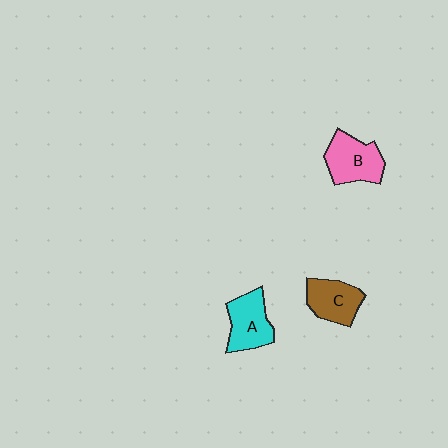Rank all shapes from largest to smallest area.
From largest to smallest: B (pink), A (cyan), C (brown).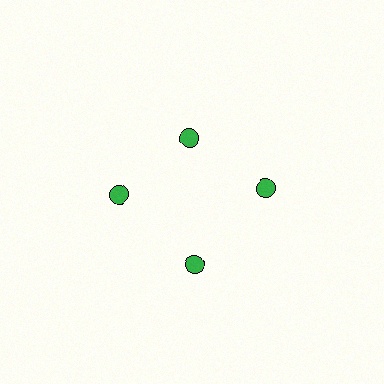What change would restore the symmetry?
The symmetry would be restored by moving it outward, back onto the ring so that all 4 circles sit at equal angles and equal distance from the center.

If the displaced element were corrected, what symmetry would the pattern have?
It would have 4-fold rotational symmetry — the pattern would map onto itself every 90 degrees.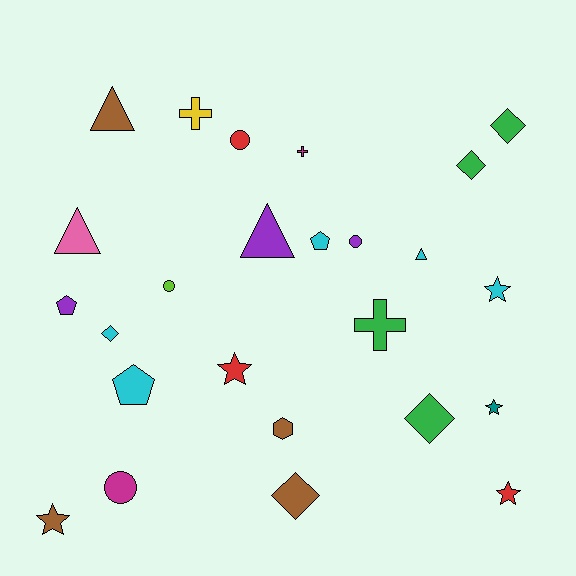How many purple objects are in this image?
There are 3 purple objects.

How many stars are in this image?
There are 5 stars.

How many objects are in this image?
There are 25 objects.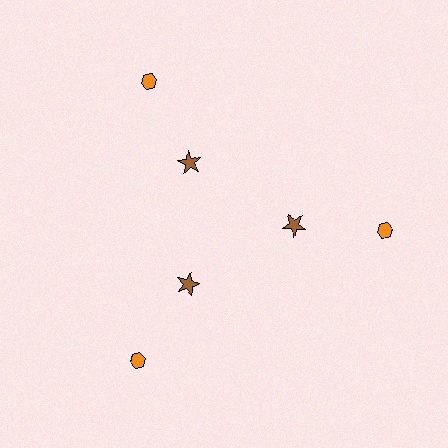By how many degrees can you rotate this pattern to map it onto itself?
The pattern maps onto itself every 120 degrees of rotation.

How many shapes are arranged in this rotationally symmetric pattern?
There are 6 shapes, arranged in 3 groups of 2.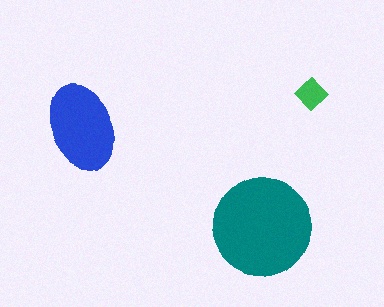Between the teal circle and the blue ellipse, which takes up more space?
The teal circle.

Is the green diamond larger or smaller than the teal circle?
Smaller.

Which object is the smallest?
The green diamond.